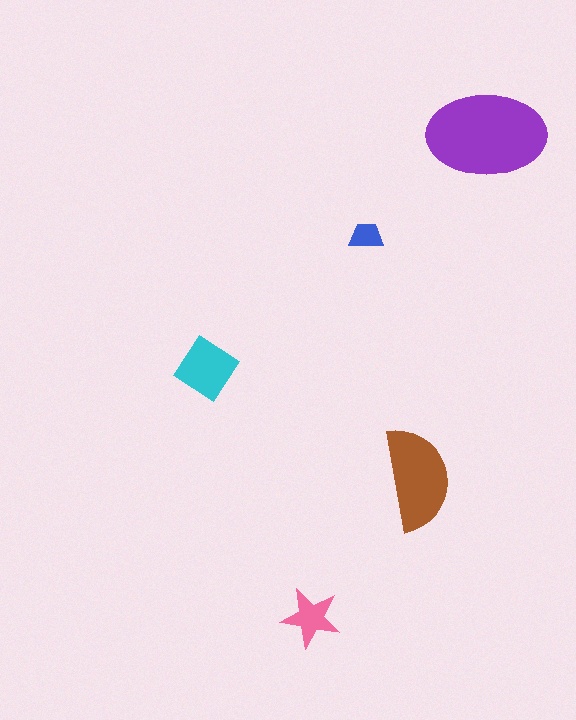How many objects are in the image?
There are 5 objects in the image.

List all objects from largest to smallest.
The purple ellipse, the brown semicircle, the cyan diamond, the pink star, the blue trapezoid.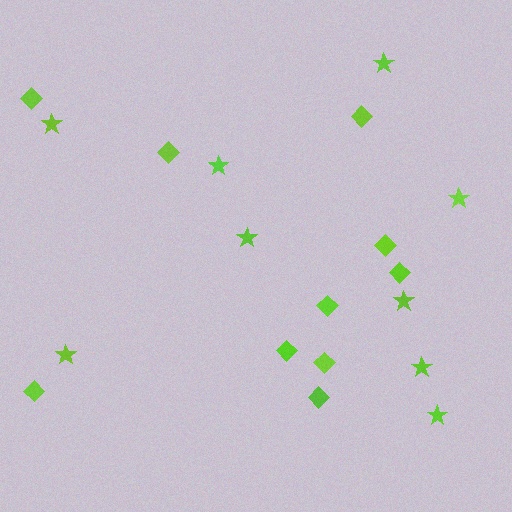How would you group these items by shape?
There are 2 groups: one group of stars (9) and one group of diamonds (10).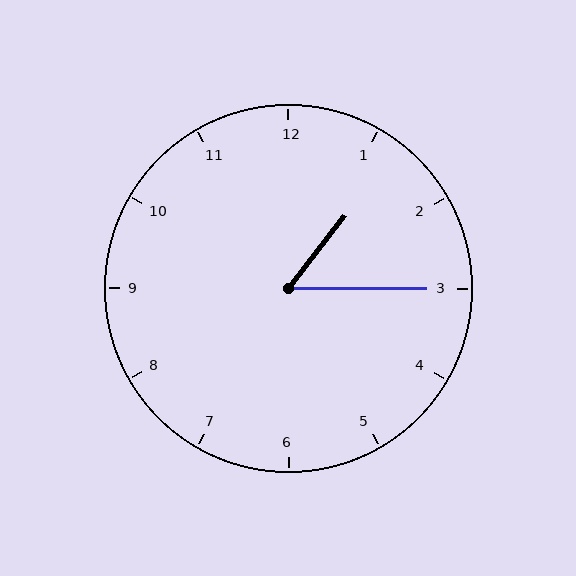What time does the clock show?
1:15.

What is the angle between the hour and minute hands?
Approximately 52 degrees.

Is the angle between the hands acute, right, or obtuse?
It is acute.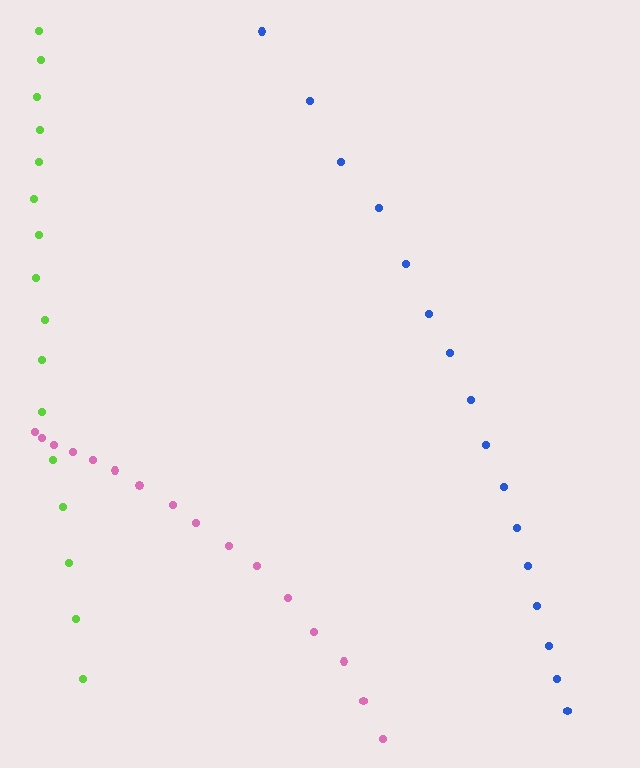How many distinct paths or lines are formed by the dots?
There are 3 distinct paths.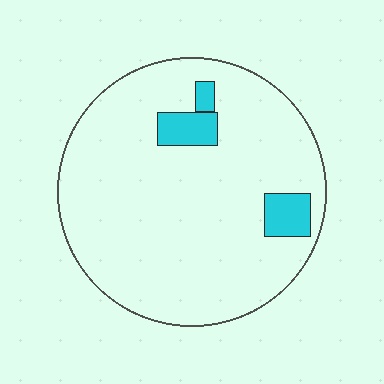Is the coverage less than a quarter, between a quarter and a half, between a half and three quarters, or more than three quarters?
Less than a quarter.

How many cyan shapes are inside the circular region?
3.